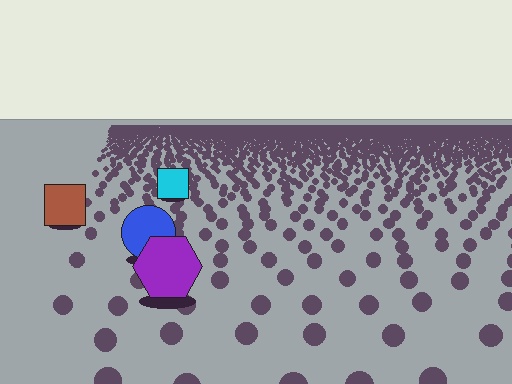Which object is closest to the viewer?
The purple hexagon is closest. The texture marks near it are larger and more spread out.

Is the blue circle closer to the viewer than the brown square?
Yes. The blue circle is closer — you can tell from the texture gradient: the ground texture is coarser near it.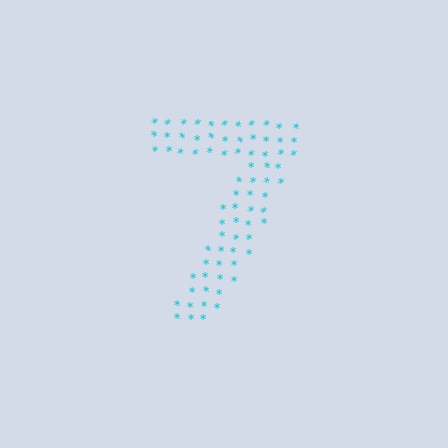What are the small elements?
The small elements are asterisks.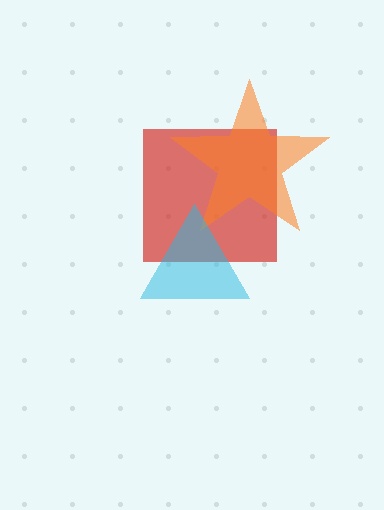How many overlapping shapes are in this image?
There are 3 overlapping shapes in the image.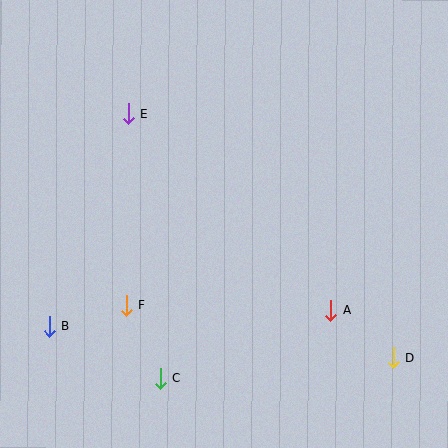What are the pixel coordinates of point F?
Point F is at (126, 305).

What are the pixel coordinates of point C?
Point C is at (160, 378).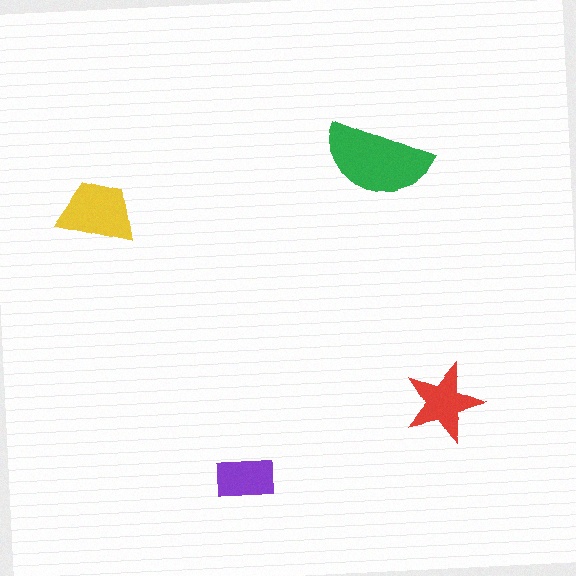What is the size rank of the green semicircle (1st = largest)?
1st.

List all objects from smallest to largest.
The purple rectangle, the red star, the yellow trapezoid, the green semicircle.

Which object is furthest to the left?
The yellow trapezoid is leftmost.